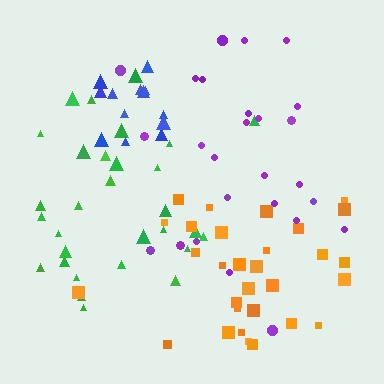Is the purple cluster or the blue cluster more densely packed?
Blue.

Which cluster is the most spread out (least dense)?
Purple.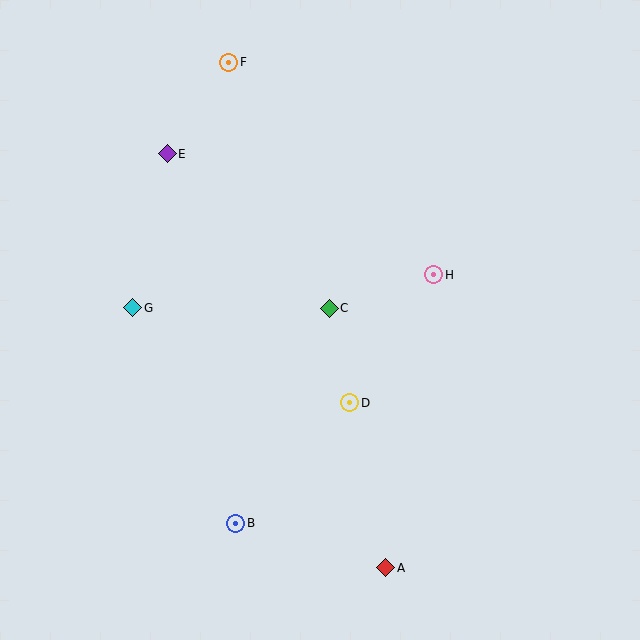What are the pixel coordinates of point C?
Point C is at (329, 308).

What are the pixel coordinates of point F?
Point F is at (229, 62).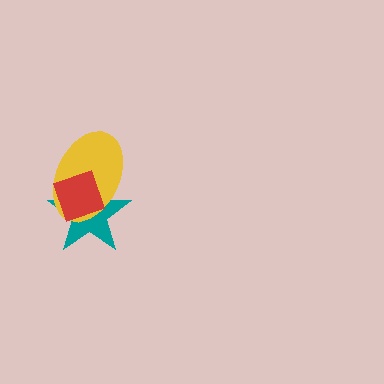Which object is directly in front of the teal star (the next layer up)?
The yellow ellipse is directly in front of the teal star.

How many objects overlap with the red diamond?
2 objects overlap with the red diamond.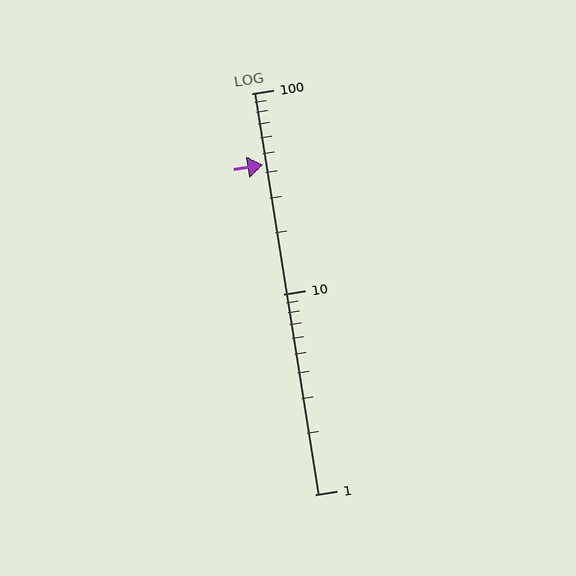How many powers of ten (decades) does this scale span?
The scale spans 2 decades, from 1 to 100.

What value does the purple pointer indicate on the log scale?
The pointer indicates approximately 44.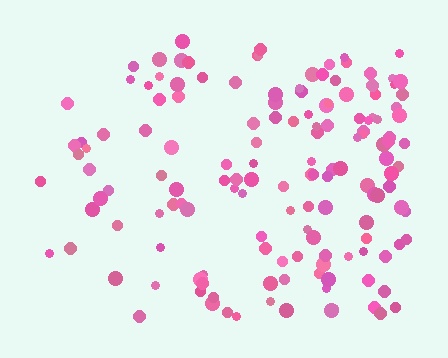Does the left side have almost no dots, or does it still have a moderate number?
Still a moderate number, just noticeably fewer than the right.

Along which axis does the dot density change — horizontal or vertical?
Horizontal.